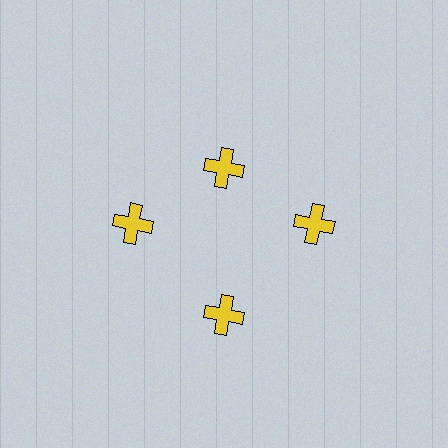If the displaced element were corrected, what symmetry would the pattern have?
It would have 4-fold rotational symmetry — the pattern would map onto itself every 90 degrees.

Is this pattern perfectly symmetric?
No. The 4 yellow crosses are arranged in a ring, but one element near the 12 o'clock position is pulled inward toward the center, breaking the 4-fold rotational symmetry.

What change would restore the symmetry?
The symmetry would be restored by moving it outward, back onto the ring so that all 4 crosses sit at equal angles and equal distance from the center.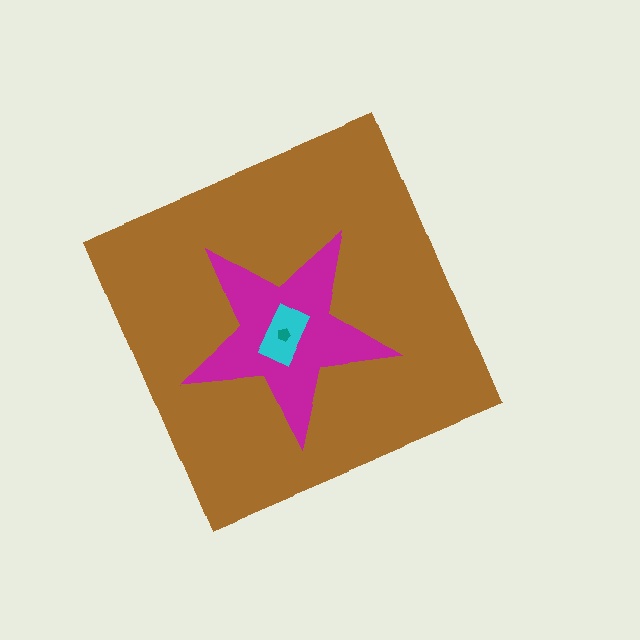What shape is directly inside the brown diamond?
The magenta star.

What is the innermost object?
The teal pentagon.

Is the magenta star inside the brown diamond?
Yes.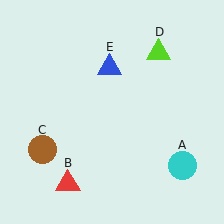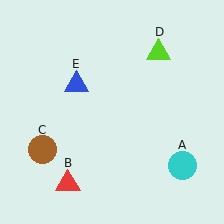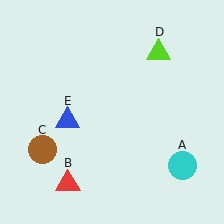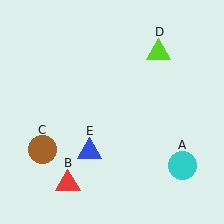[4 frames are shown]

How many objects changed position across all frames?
1 object changed position: blue triangle (object E).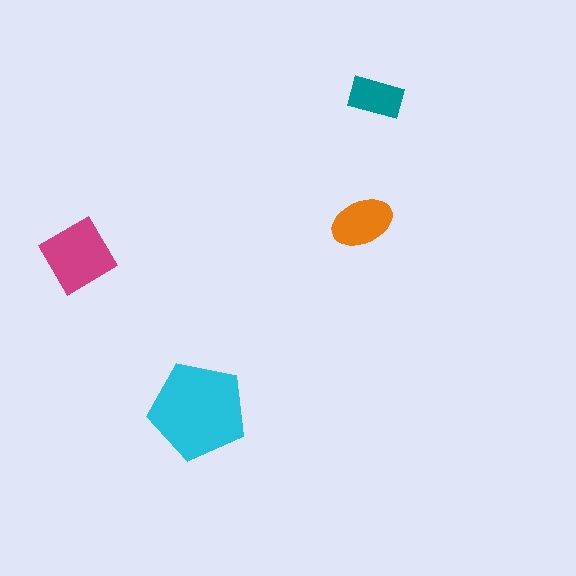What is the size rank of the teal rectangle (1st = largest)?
4th.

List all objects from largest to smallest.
The cyan pentagon, the magenta diamond, the orange ellipse, the teal rectangle.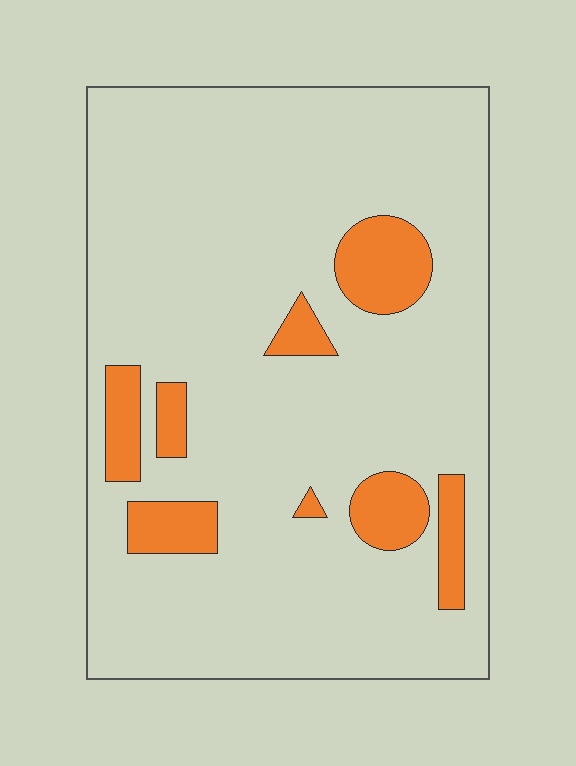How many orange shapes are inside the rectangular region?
8.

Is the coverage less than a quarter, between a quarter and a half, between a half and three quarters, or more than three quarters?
Less than a quarter.